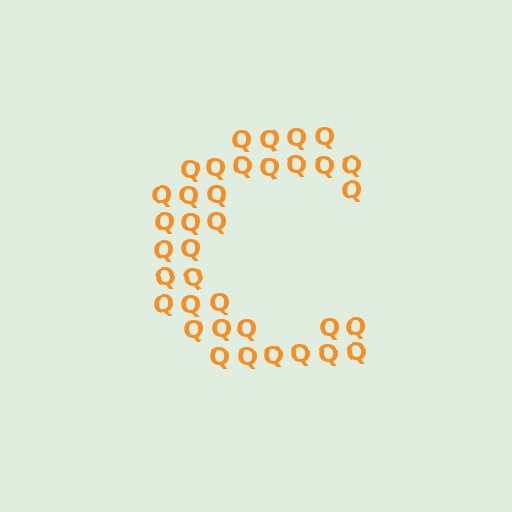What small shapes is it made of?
It is made of small letter Q's.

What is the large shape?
The large shape is the letter C.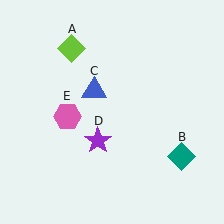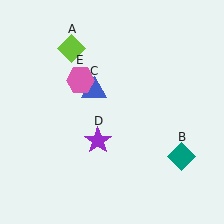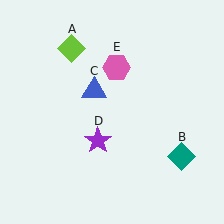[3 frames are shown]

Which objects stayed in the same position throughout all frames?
Lime diamond (object A) and teal diamond (object B) and blue triangle (object C) and purple star (object D) remained stationary.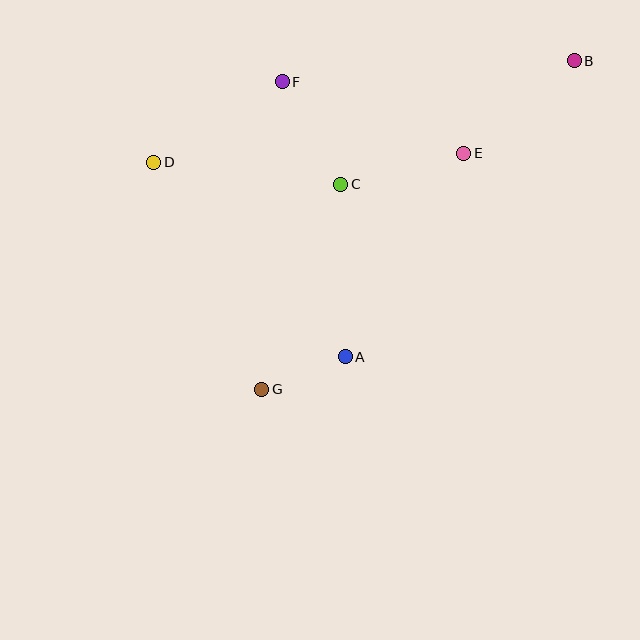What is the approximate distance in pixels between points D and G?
The distance between D and G is approximately 252 pixels.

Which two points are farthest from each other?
Points B and G are farthest from each other.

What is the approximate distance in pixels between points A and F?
The distance between A and F is approximately 282 pixels.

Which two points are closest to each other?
Points A and G are closest to each other.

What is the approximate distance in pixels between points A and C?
The distance between A and C is approximately 173 pixels.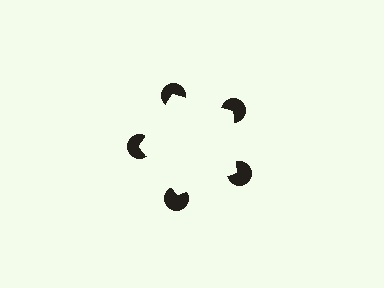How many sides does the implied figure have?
5 sides.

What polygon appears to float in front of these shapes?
An illusory pentagon — its edges are inferred from the aligned wedge cuts in the pac-man discs, not physically drawn.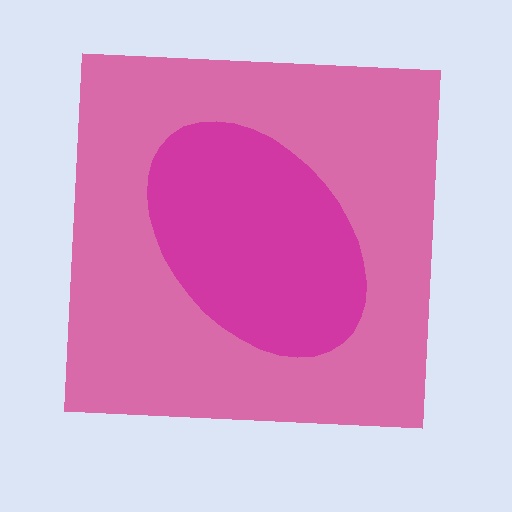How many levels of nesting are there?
2.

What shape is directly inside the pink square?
The magenta ellipse.